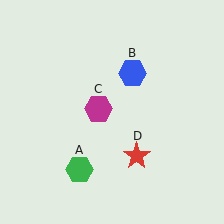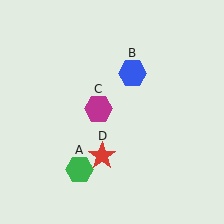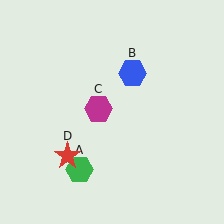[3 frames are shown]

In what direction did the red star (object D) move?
The red star (object D) moved left.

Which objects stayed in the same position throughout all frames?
Green hexagon (object A) and blue hexagon (object B) and magenta hexagon (object C) remained stationary.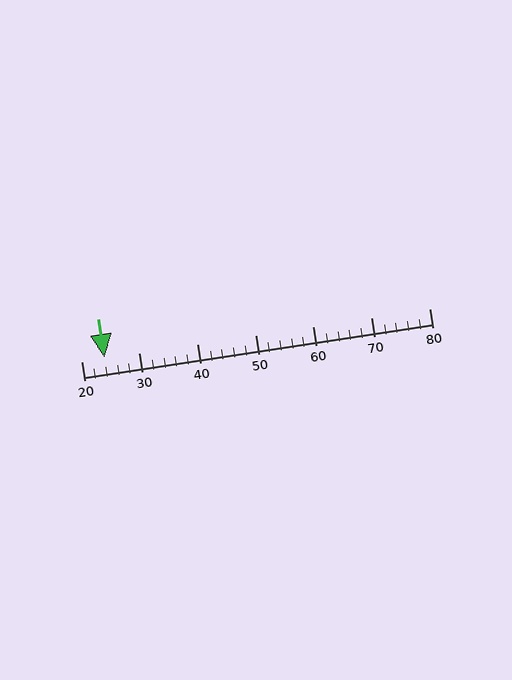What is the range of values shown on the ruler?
The ruler shows values from 20 to 80.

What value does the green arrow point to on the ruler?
The green arrow points to approximately 24.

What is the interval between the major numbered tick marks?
The major tick marks are spaced 10 units apart.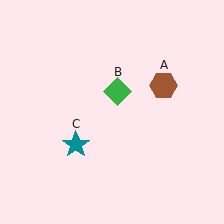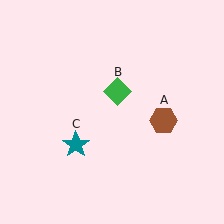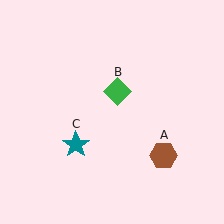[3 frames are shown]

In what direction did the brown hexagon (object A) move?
The brown hexagon (object A) moved down.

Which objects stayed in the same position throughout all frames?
Green diamond (object B) and teal star (object C) remained stationary.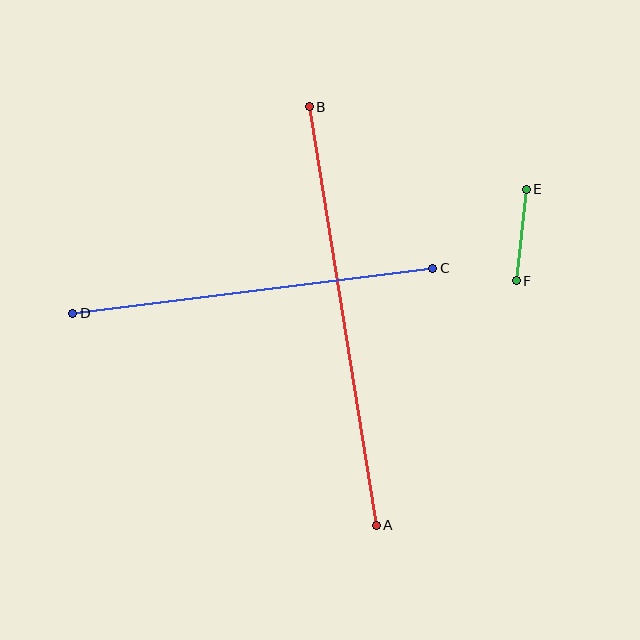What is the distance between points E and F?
The distance is approximately 92 pixels.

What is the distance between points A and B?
The distance is approximately 424 pixels.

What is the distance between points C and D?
The distance is approximately 363 pixels.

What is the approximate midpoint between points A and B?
The midpoint is at approximately (343, 316) pixels.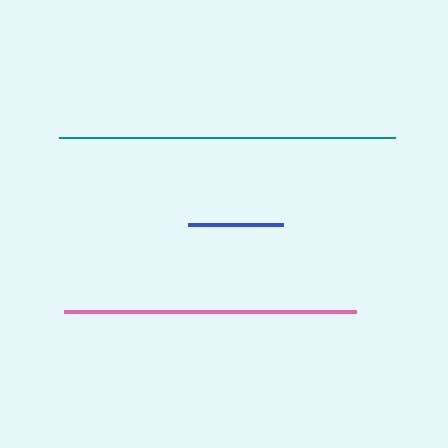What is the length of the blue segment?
The blue segment is approximately 94 pixels long.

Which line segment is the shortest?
The blue line is the shortest at approximately 94 pixels.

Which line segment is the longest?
The teal line is the longest at approximately 336 pixels.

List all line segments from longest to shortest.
From longest to shortest: teal, pink, blue.